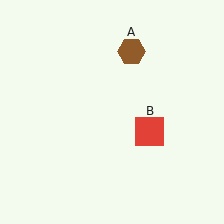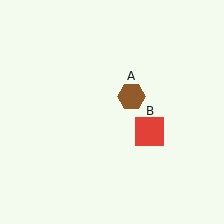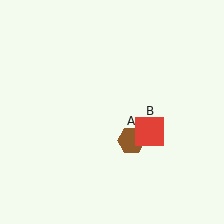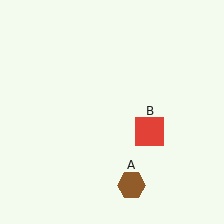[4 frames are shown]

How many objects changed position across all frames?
1 object changed position: brown hexagon (object A).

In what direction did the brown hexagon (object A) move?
The brown hexagon (object A) moved down.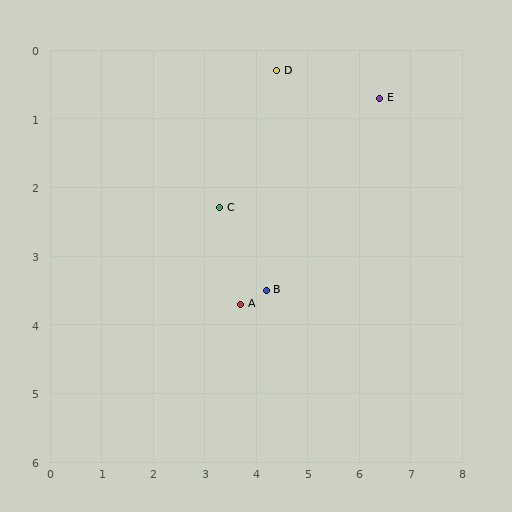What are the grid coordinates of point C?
Point C is at approximately (3.3, 2.3).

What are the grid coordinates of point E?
Point E is at approximately (6.4, 0.7).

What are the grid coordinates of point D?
Point D is at approximately (4.4, 0.3).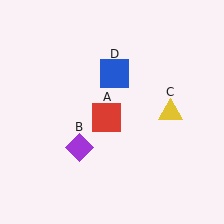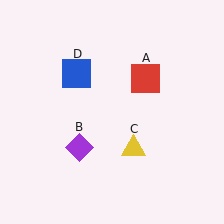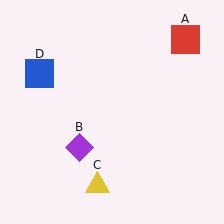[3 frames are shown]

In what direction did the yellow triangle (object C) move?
The yellow triangle (object C) moved down and to the left.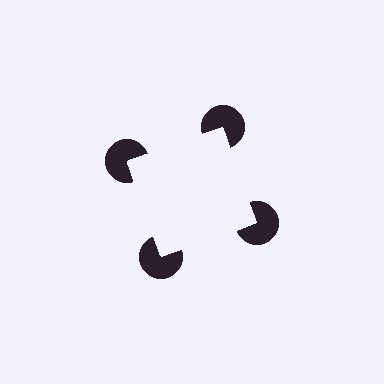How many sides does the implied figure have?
4 sides.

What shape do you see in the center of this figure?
An illusory square — its edges are inferred from the aligned wedge cuts in the pac-man discs, not physically drawn.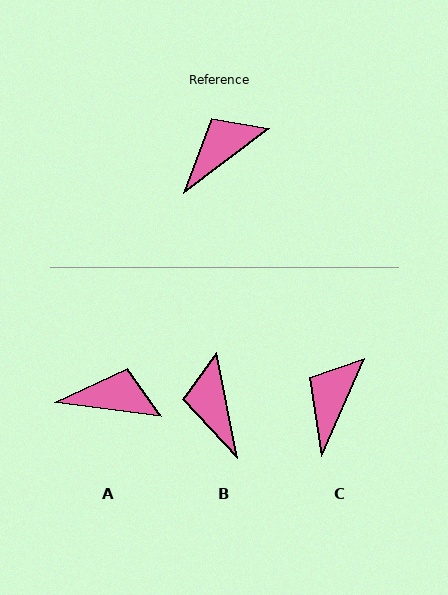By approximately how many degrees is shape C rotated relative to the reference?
Approximately 29 degrees counter-clockwise.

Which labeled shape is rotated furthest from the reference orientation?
B, about 64 degrees away.